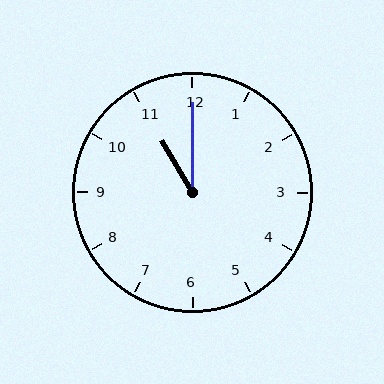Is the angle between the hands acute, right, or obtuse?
It is acute.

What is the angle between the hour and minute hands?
Approximately 30 degrees.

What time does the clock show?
11:00.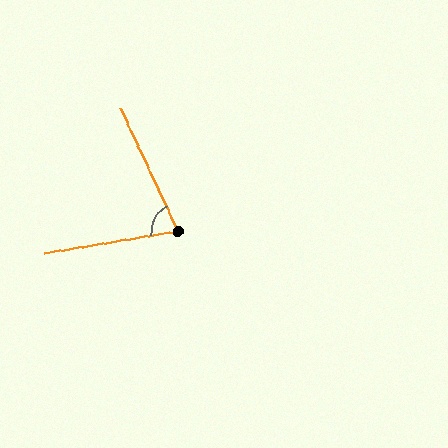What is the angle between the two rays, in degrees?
Approximately 74 degrees.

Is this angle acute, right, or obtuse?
It is acute.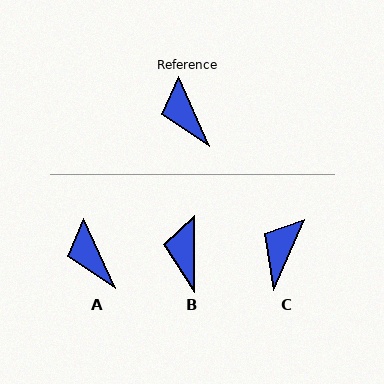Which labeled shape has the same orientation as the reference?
A.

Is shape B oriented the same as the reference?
No, it is off by about 24 degrees.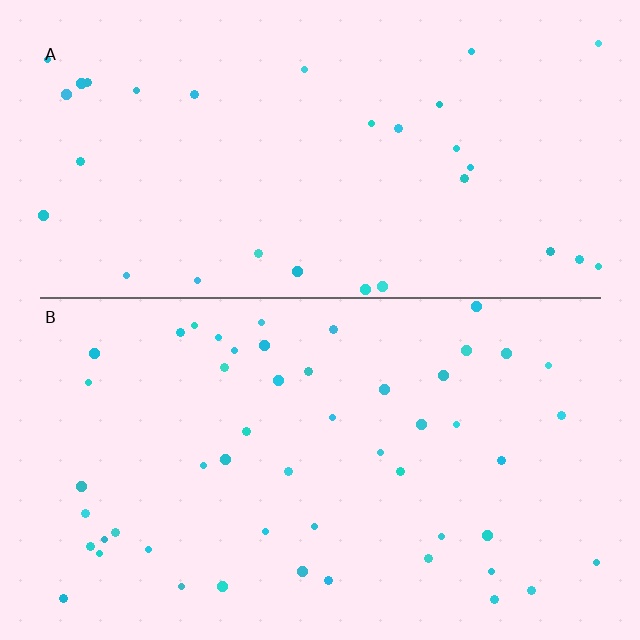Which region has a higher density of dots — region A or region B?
B (the bottom).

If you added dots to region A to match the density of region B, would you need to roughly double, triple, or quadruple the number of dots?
Approximately double.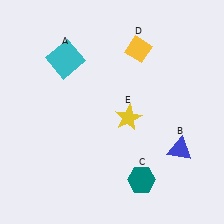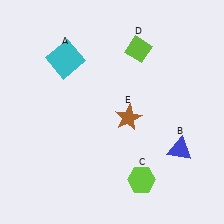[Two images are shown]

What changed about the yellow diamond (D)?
In Image 1, D is yellow. In Image 2, it changed to lime.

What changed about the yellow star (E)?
In Image 1, E is yellow. In Image 2, it changed to brown.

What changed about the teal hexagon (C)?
In Image 1, C is teal. In Image 2, it changed to lime.